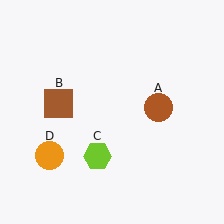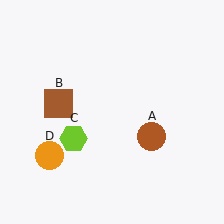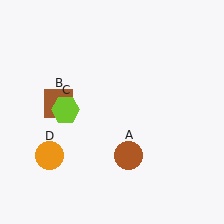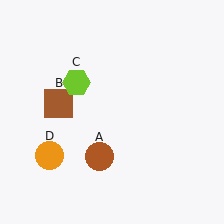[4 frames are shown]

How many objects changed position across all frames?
2 objects changed position: brown circle (object A), lime hexagon (object C).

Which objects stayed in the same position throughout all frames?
Brown square (object B) and orange circle (object D) remained stationary.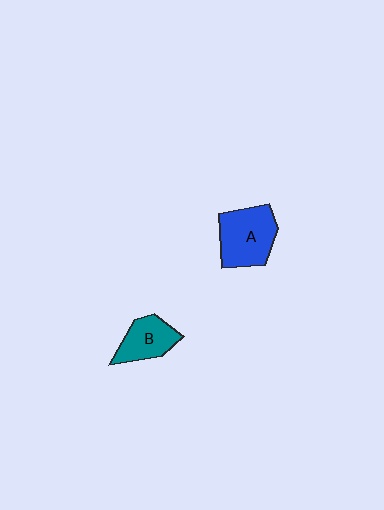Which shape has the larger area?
Shape A (blue).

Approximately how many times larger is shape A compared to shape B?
Approximately 1.5 times.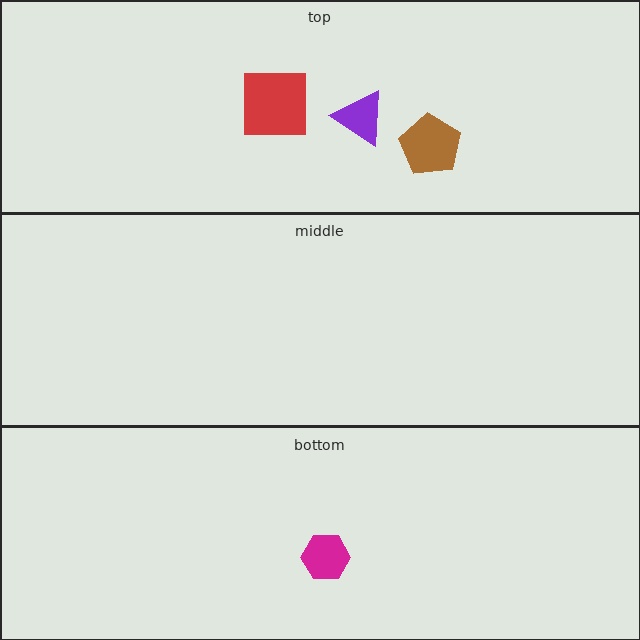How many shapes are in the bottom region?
1.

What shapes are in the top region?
The brown pentagon, the purple triangle, the red square.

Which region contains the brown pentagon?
The top region.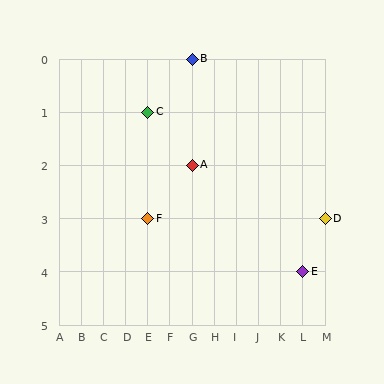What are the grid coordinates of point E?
Point E is at grid coordinates (L, 4).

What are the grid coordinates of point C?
Point C is at grid coordinates (E, 1).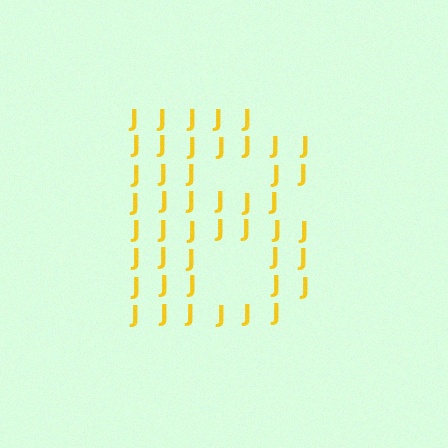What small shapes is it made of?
It is made of small letter J's.